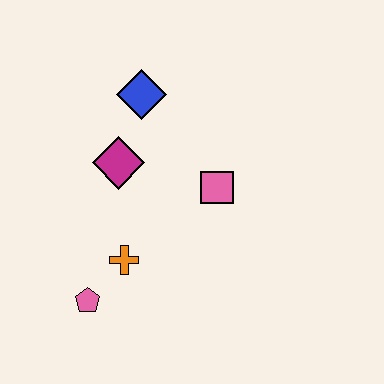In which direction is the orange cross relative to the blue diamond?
The orange cross is below the blue diamond.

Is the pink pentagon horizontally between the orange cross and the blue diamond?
No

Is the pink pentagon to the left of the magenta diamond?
Yes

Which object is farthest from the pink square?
The pink pentagon is farthest from the pink square.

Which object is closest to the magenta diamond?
The blue diamond is closest to the magenta diamond.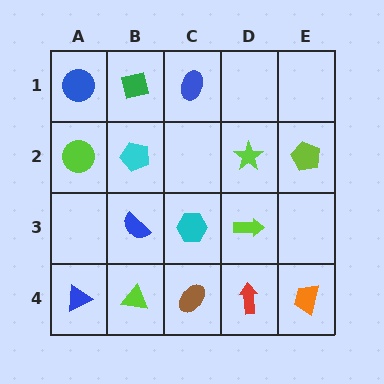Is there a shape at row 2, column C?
No, that cell is empty.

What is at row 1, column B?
A green square.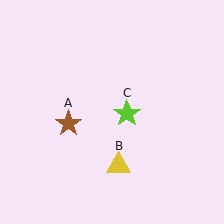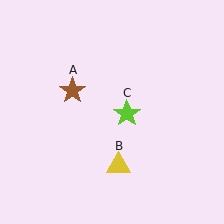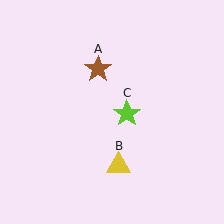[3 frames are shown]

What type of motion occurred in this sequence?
The brown star (object A) rotated clockwise around the center of the scene.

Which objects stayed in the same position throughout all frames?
Yellow triangle (object B) and lime star (object C) remained stationary.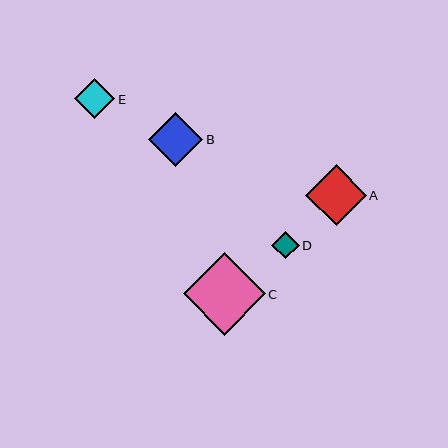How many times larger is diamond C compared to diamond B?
Diamond C is approximately 1.5 times the size of diamond B.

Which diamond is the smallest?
Diamond D is the smallest with a size of approximately 27 pixels.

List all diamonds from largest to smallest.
From largest to smallest: C, A, B, E, D.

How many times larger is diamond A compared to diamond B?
Diamond A is approximately 1.1 times the size of diamond B.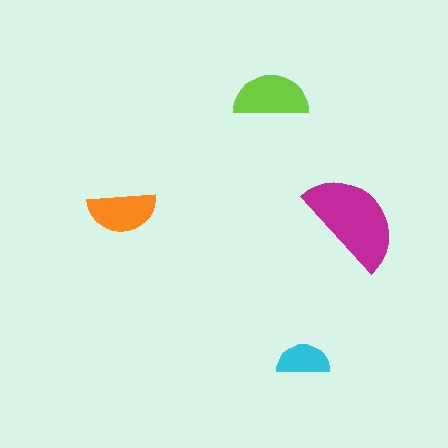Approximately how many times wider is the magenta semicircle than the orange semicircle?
About 1.5 times wider.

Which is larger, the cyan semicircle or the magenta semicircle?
The magenta one.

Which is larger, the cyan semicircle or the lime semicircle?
The lime one.